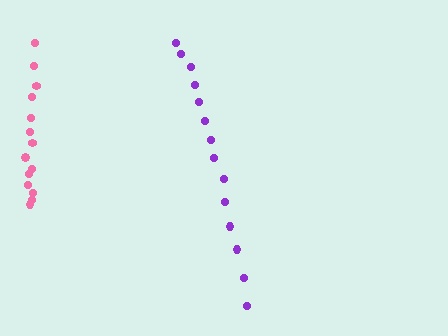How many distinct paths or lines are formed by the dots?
There are 2 distinct paths.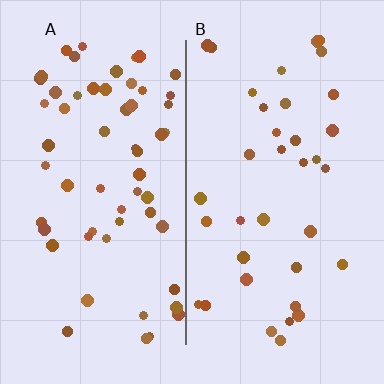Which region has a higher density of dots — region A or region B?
A (the left).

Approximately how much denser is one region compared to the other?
Approximately 1.6× — region A over region B.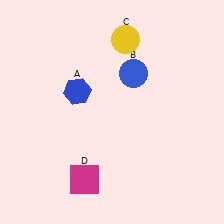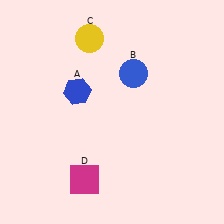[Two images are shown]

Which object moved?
The yellow circle (C) moved left.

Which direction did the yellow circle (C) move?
The yellow circle (C) moved left.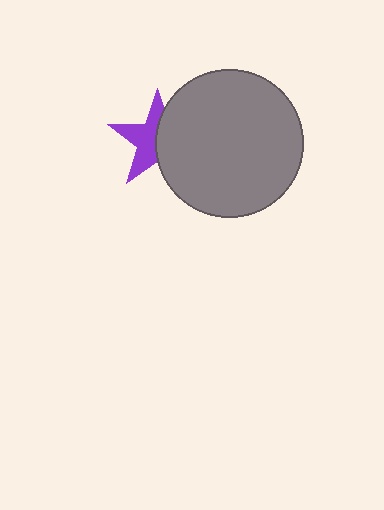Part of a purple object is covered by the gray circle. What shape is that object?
It is a star.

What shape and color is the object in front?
The object in front is a gray circle.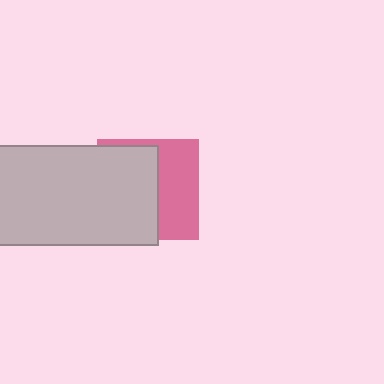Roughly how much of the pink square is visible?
A small part of it is visible (roughly 43%).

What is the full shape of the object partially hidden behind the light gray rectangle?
The partially hidden object is a pink square.